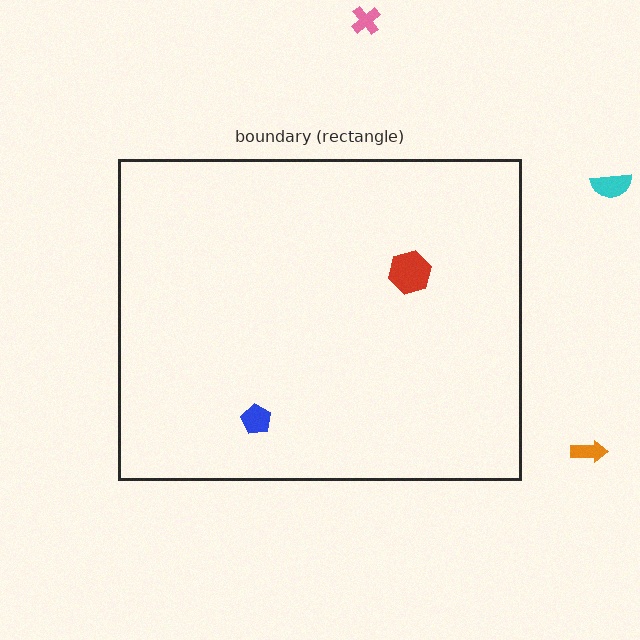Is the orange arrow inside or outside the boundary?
Outside.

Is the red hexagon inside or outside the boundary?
Inside.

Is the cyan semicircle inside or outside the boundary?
Outside.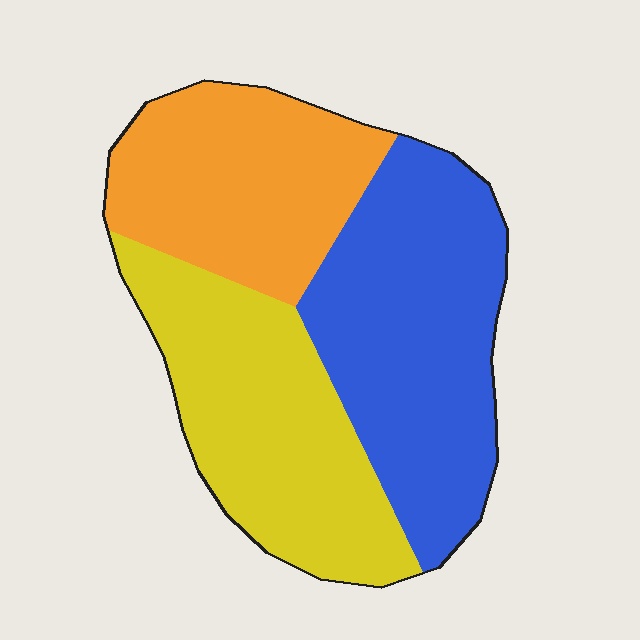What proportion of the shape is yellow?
Yellow covers 33% of the shape.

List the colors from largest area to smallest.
From largest to smallest: blue, yellow, orange.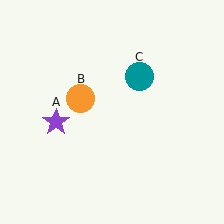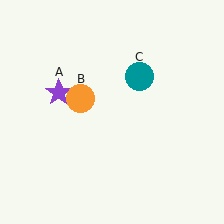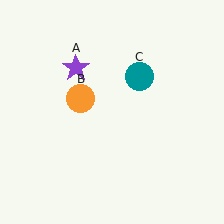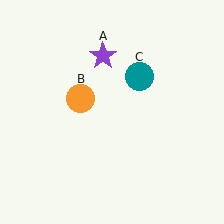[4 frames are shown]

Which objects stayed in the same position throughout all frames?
Orange circle (object B) and teal circle (object C) remained stationary.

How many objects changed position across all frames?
1 object changed position: purple star (object A).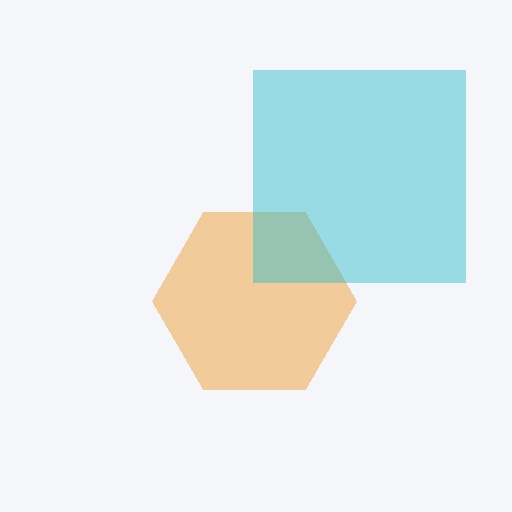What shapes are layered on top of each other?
The layered shapes are: an orange hexagon, a cyan square.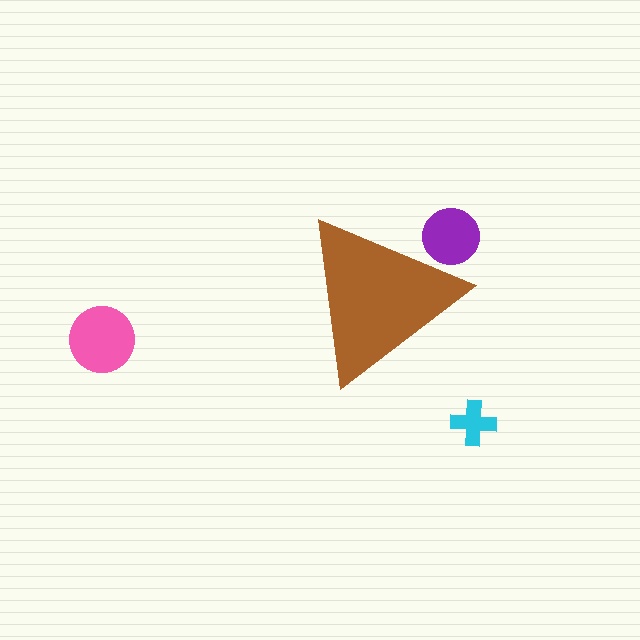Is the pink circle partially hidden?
No, the pink circle is fully visible.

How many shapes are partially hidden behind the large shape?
1 shape is partially hidden.